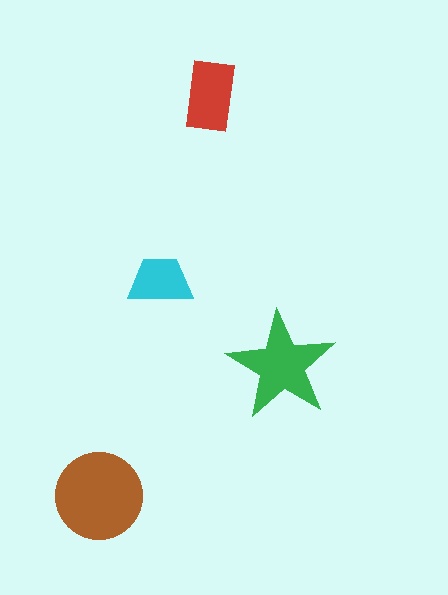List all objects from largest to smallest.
The brown circle, the green star, the red rectangle, the cyan trapezoid.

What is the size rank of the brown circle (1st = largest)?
1st.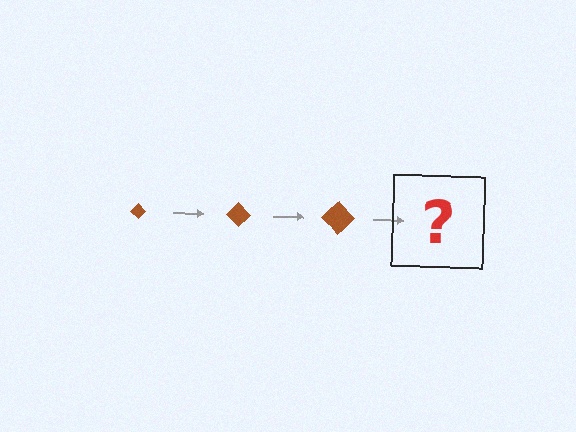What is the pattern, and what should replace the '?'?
The pattern is that the diamond gets progressively larger each step. The '?' should be a brown diamond, larger than the previous one.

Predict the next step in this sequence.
The next step is a brown diamond, larger than the previous one.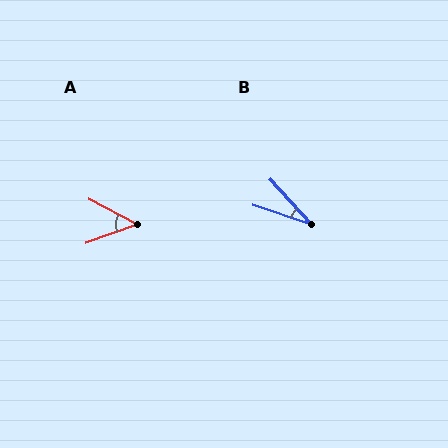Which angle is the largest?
A, at approximately 47 degrees.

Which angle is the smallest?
B, at approximately 30 degrees.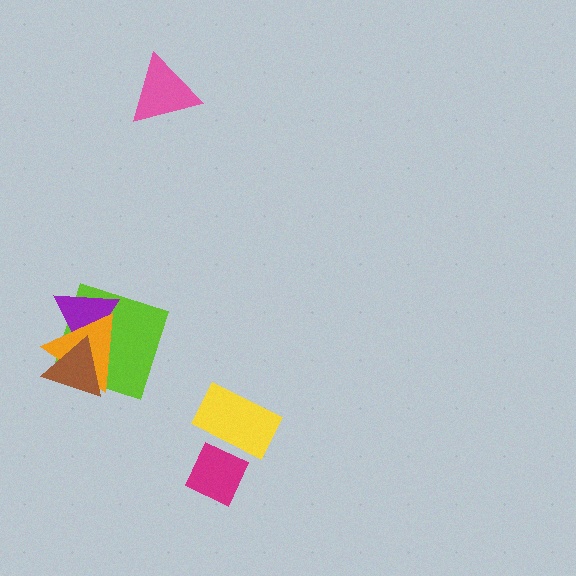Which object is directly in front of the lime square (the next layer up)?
The purple triangle is directly in front of the lime square.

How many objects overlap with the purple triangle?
3 objects overlap with the purple triangle.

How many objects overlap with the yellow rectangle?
1 object overlaps with the yellow rectangle.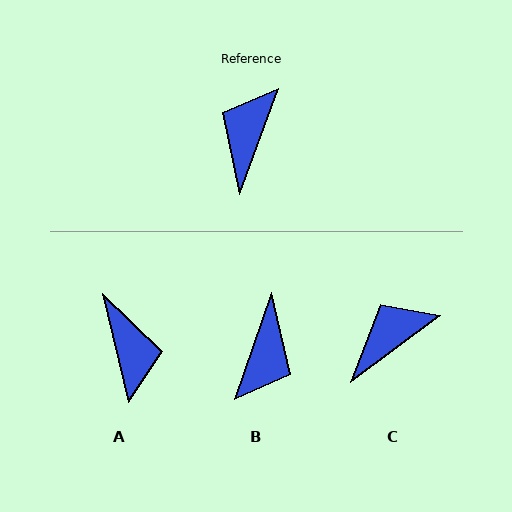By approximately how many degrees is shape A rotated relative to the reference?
Approximately 146 degrees clockwise.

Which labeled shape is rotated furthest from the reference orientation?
B, about 179 degrees away.